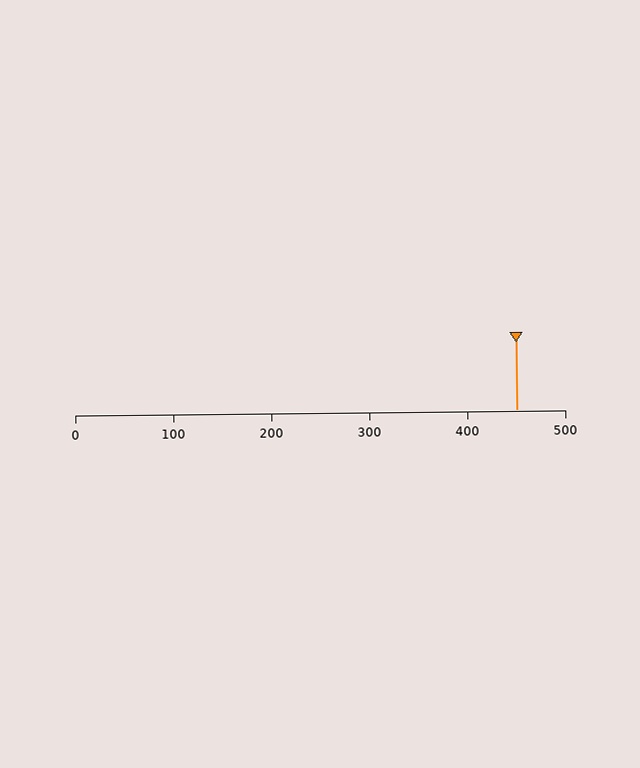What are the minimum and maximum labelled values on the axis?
The axis runs from 0 to 500.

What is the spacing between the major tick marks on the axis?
The major ticks are spaced 100 apart.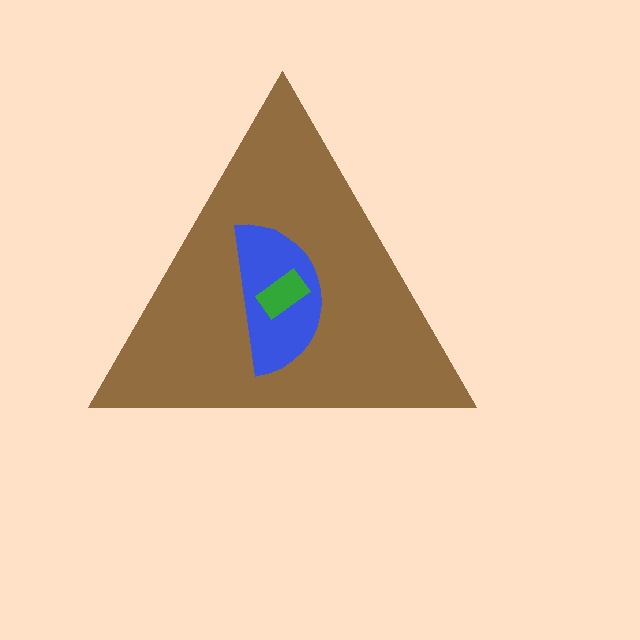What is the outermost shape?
The brown triangle.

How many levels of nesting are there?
3.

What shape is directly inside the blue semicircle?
The green rectangle.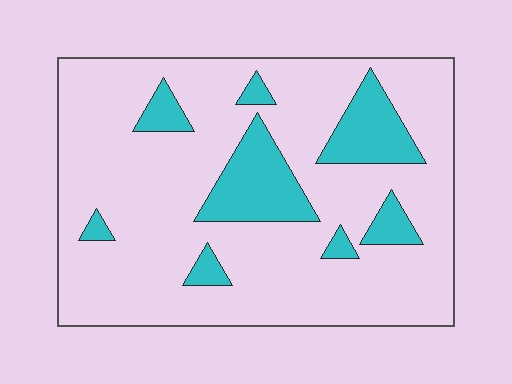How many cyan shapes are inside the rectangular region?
8.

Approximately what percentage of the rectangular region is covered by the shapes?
Approximately 20%.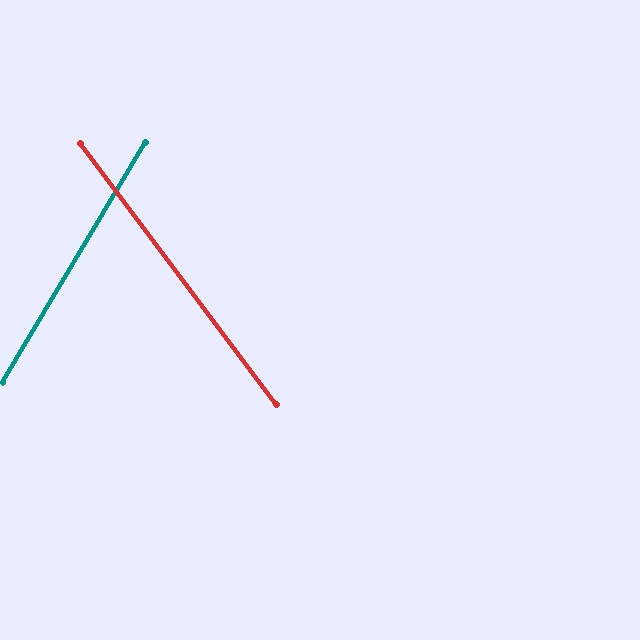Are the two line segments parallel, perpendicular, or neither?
Neither parallel nor perpendicular — they differ by about 67°.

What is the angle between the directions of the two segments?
Approximately 67 degrees.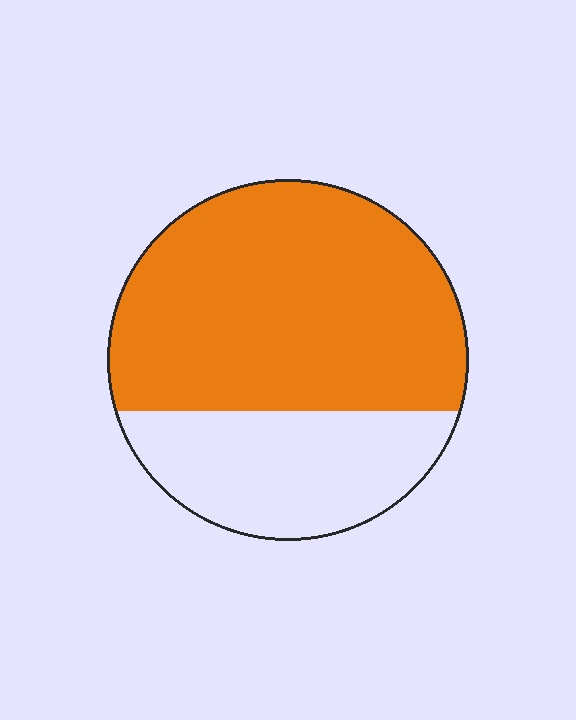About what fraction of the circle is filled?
About two thirds (2/3).